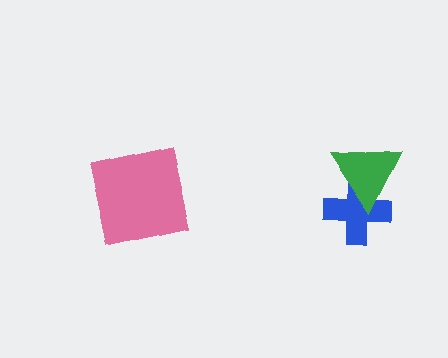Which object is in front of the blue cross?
The green triangle is in front of the blue cross.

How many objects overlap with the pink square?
0 objects overlap with the pink square.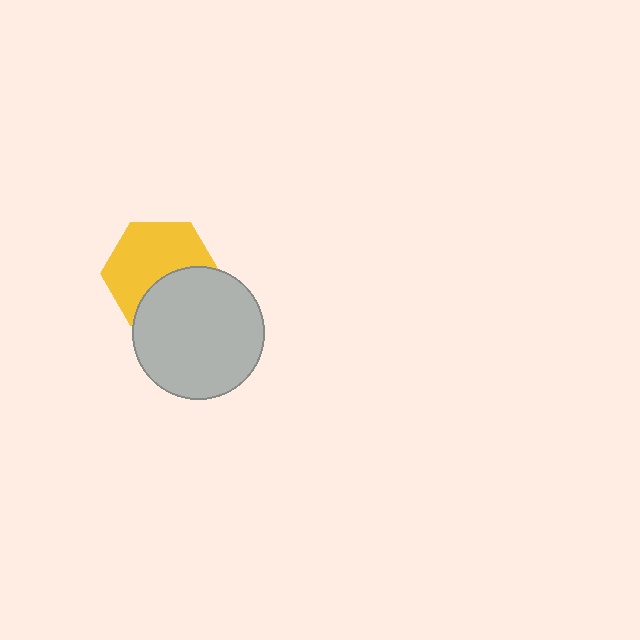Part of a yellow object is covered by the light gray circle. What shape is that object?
It is a hexagon.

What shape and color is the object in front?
The object in front is a light gray circle.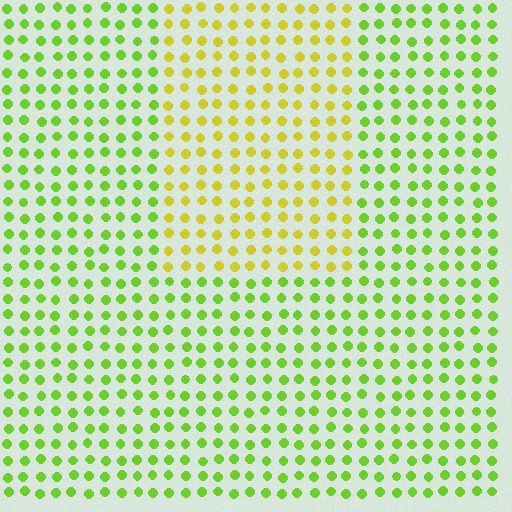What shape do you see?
I see a rectangle.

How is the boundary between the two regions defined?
The boundary is defined purely by a slight shift in hue (about 37 degrees). Spacing, size, and orientation are identical on both sides.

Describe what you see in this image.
The image is filled with small lime elements in a uniform arrangement. A rectangle-shaped region is visible where the elements are tinted to a slightly different hue, forming a subtle color boundary.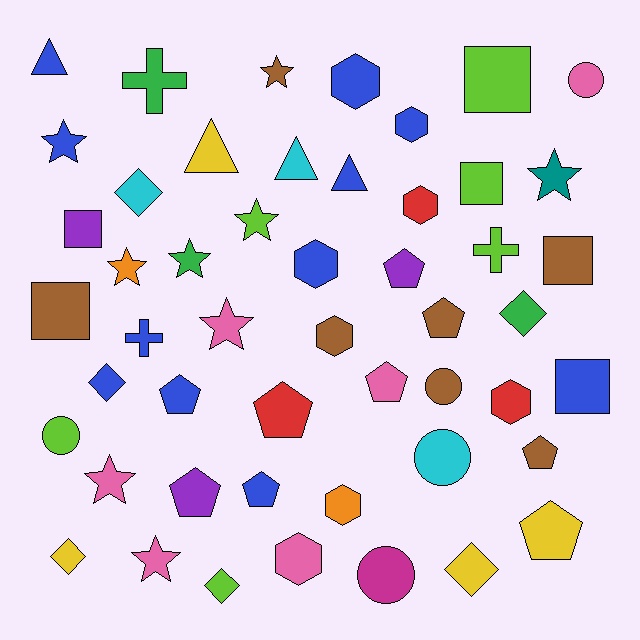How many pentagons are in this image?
There are 9 pentagons.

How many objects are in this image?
There are 50 objects.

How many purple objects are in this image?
There are 3 purple objects.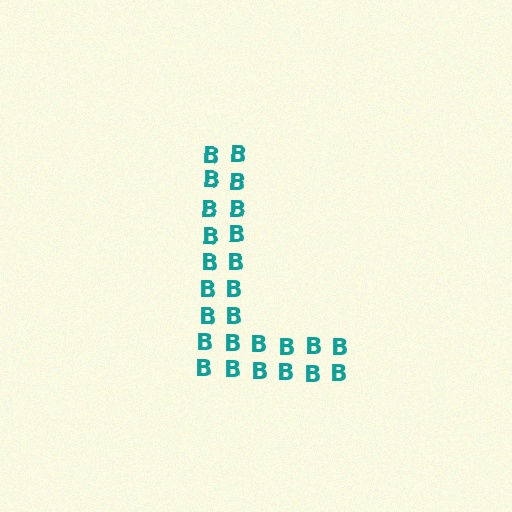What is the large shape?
The large shape is the letter L.